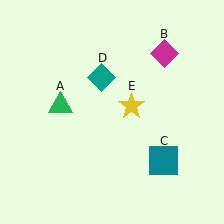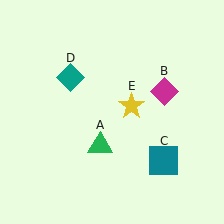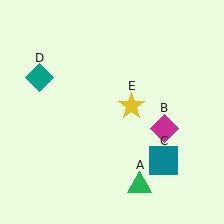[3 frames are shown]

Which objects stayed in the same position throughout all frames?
Teal square (object C) and yellow star (object E) remained stationary.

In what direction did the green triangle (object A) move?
The green triangle (object A) moved down and to the right.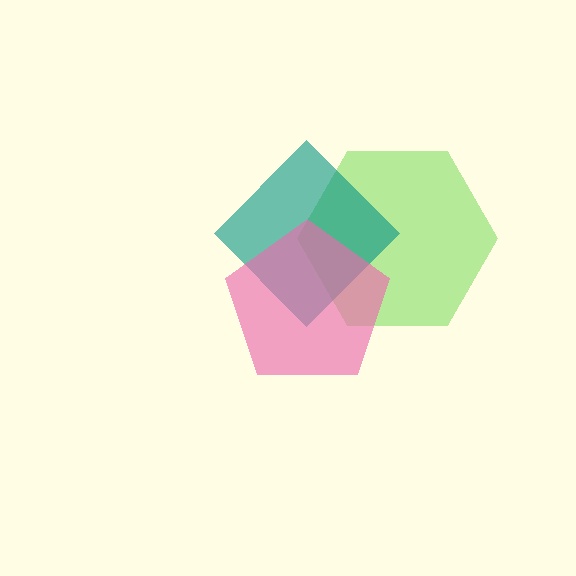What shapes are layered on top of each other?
The layered shapes are: a lime hexagon, a teal diamond, a pink pentagon.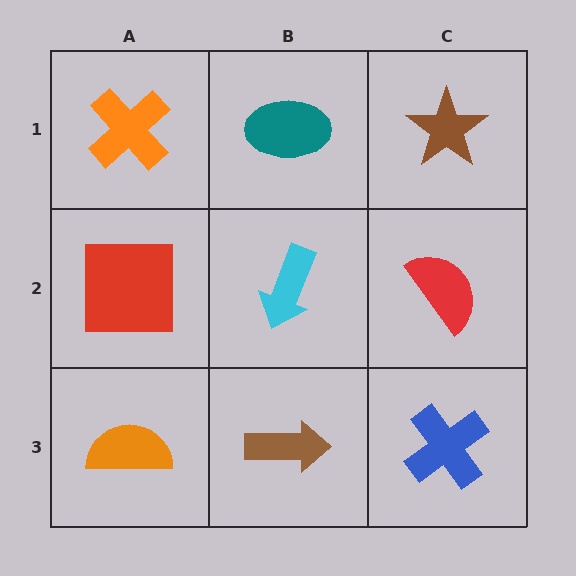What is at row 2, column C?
A red semicircle.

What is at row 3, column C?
A blue cross.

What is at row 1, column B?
A teal ellipse.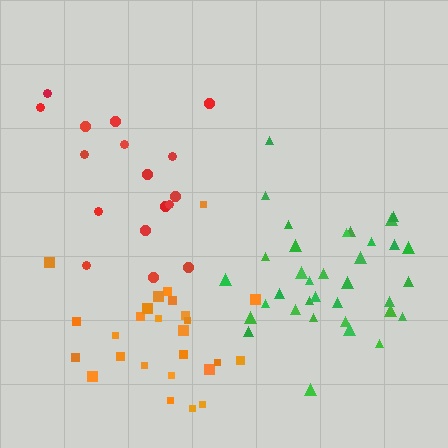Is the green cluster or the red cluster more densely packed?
Green.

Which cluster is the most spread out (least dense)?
Red.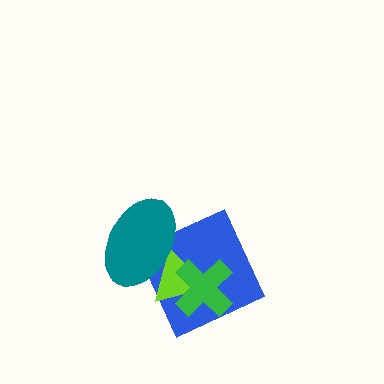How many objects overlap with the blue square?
3 objects overlap with the blue square.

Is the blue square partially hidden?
Yes, it is partially covered by another shape.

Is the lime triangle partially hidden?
Yes, it is partially covered by another shape.